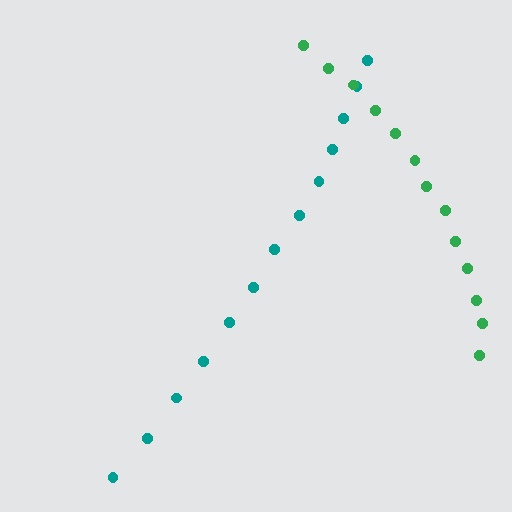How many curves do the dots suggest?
There are 2 distinct paths.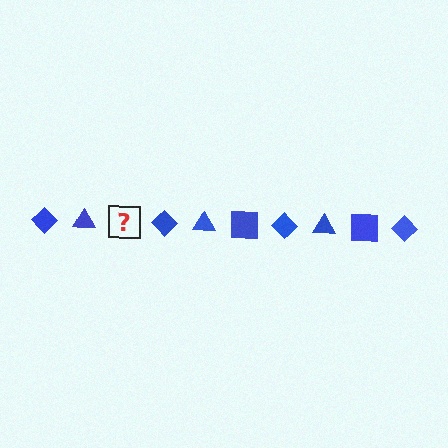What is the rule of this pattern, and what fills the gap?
The rule is that the pattern cycles through diamond, triangle, square shapes in blue. The gap should be filled with a blue square.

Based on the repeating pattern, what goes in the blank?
The blank should be a blue square.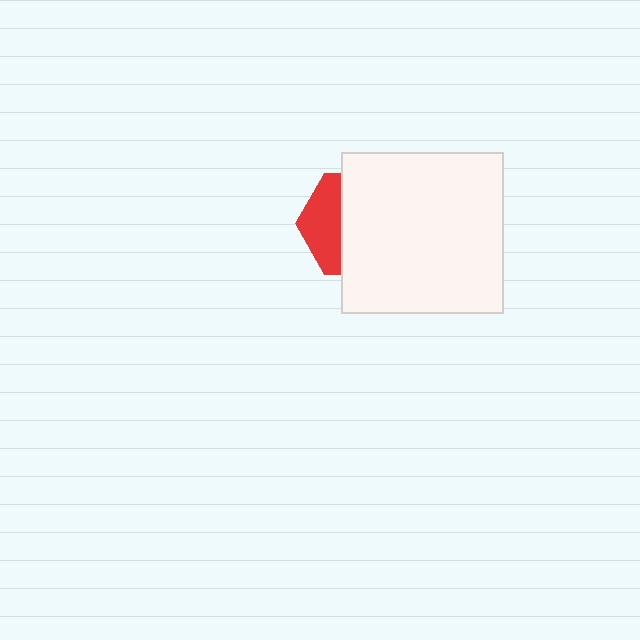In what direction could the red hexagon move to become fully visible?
The red hexagon could move left. That would shift it out from behind the white square entirely.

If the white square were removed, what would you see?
You would see the complete red hexagon.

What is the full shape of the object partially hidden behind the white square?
The partially hidden object is a red hexagon.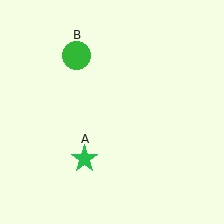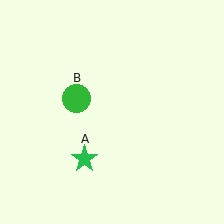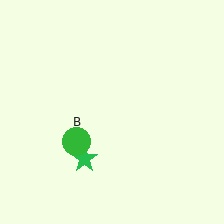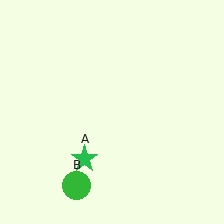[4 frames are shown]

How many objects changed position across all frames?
1 object changed position: green circle (object B).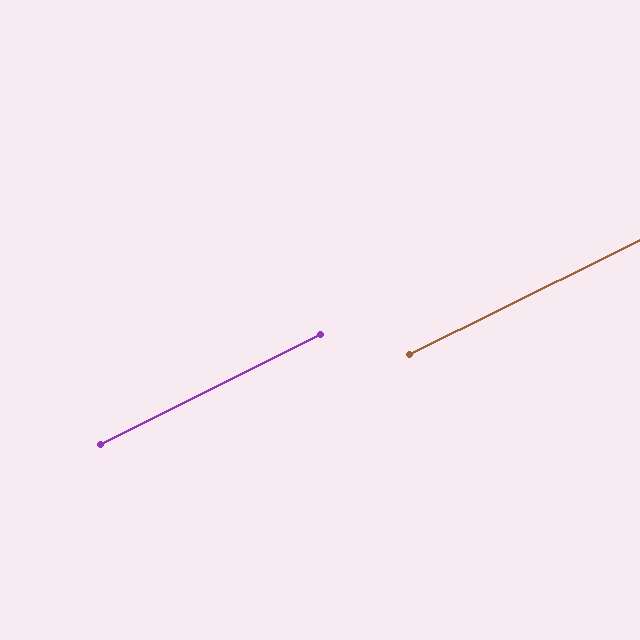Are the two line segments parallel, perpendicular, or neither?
Parallel — their directions differ by only 0.3°.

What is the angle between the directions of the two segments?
Approximately 0 degrees.